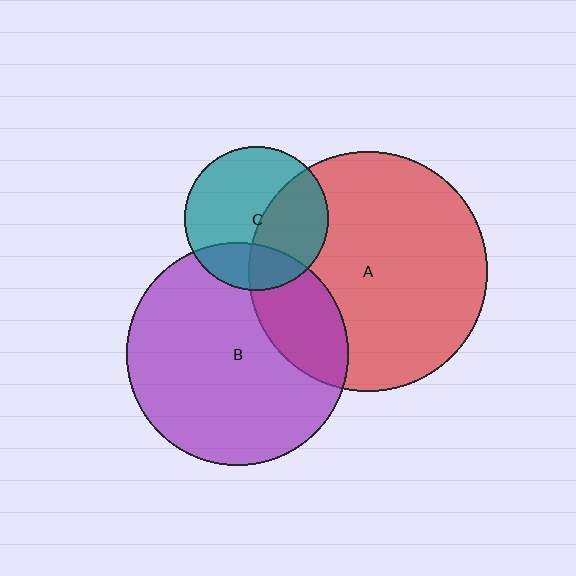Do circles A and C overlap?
Yes.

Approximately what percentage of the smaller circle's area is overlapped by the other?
Approximately 40%.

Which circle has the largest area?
Circle A (red).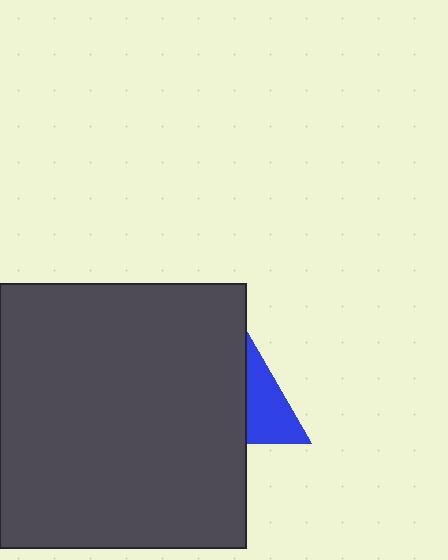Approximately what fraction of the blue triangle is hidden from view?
Roughly 50% of the blue triangle is hidden behind the dark gray rectangle.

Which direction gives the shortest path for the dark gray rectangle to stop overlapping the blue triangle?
Moving left gives the shortest separation.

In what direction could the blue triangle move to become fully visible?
The blue triangle could move right. That would shift it out from behind the dark gray rectangle entirely.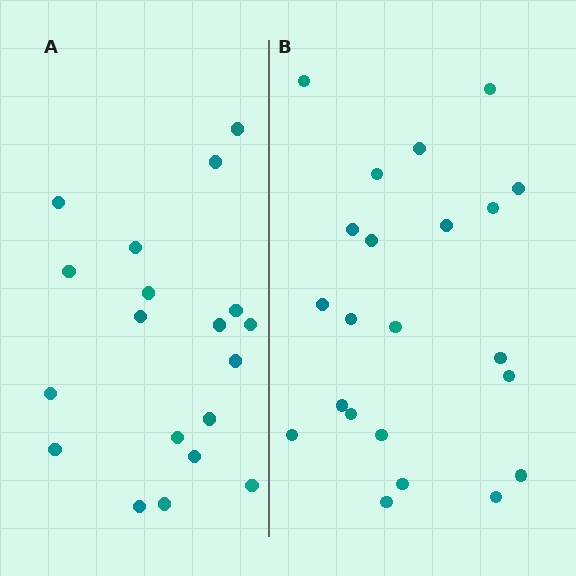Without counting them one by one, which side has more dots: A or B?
Region B (the right region) has more dots.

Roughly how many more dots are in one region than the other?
Region B has just a few more — roughly 2 or 3 more dots than region A.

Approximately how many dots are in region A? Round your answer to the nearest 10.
About 20 dots. (The exact count is 19, which rounds to 20.)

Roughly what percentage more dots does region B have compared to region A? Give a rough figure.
About 15% more.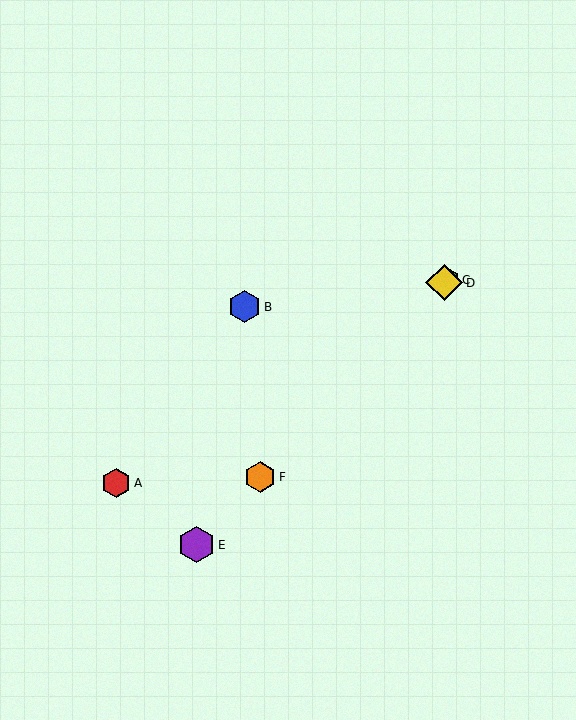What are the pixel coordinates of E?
Object E is at (196, 545).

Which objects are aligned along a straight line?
Objects C, D, E, F are aligned along a straight line.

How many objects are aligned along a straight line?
4 objects (C, D, E, F) are aligned along a straight line.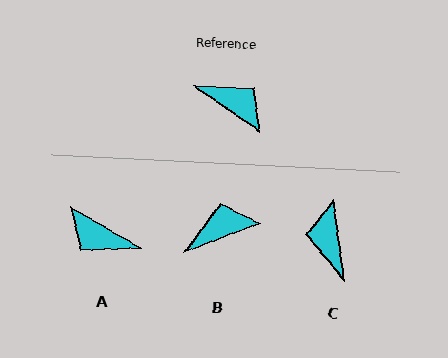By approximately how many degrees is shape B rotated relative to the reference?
Approximately 56 degrees counter-clockwise.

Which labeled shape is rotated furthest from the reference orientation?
A, about 176 degrees away.